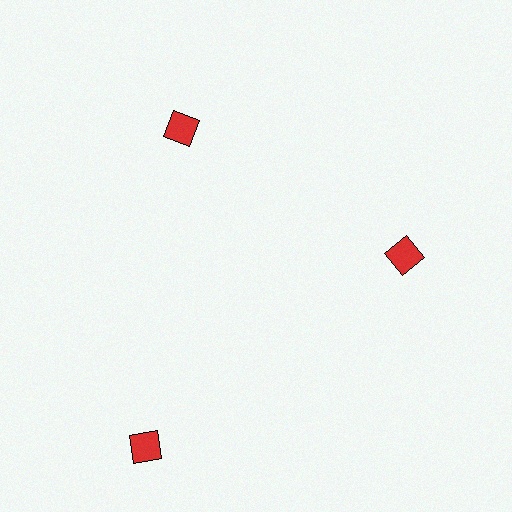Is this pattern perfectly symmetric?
No. The 3 red diamonds are arranged in a ring, but one element near the 7 o'clock position is pushed outward from the center, breaking the 3-fold rotational symmetry.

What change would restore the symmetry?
The symmetry would be restored by moving it inward, back onto the ring so that all 3 diamonds sit at equal angles and equal distance from the center.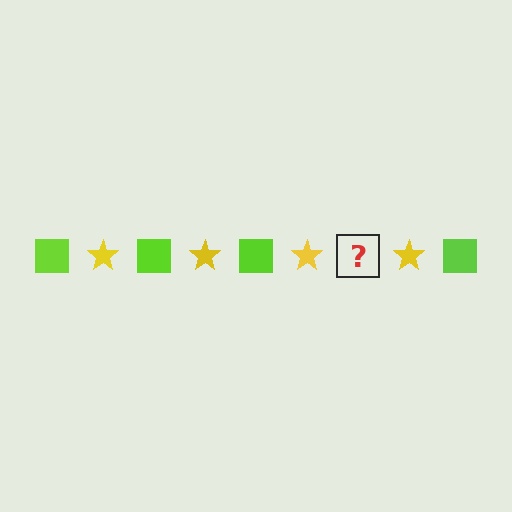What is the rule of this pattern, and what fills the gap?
The rule is that the pattern alternates between lime square and yellow star. The gap should be filled with a lime square.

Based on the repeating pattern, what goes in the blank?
The blank should be a lime square.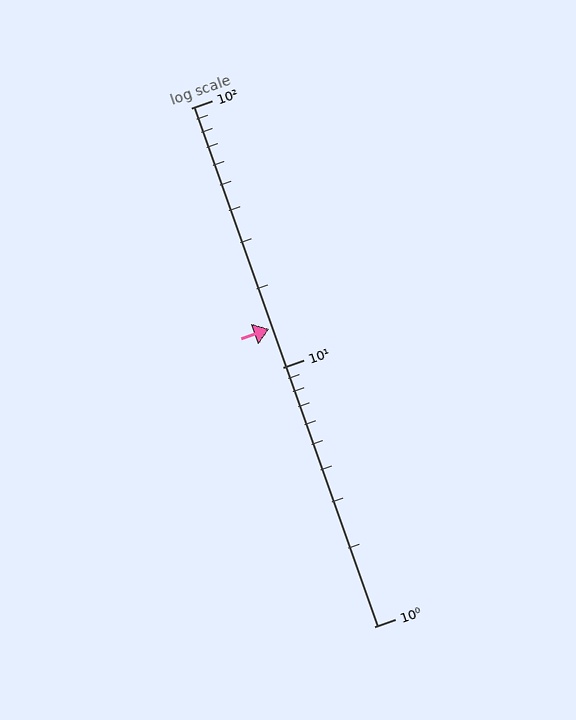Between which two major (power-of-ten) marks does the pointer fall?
The pointer is between 10 and 100.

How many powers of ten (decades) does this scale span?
The scale spans 2 decades, from 1 to 100.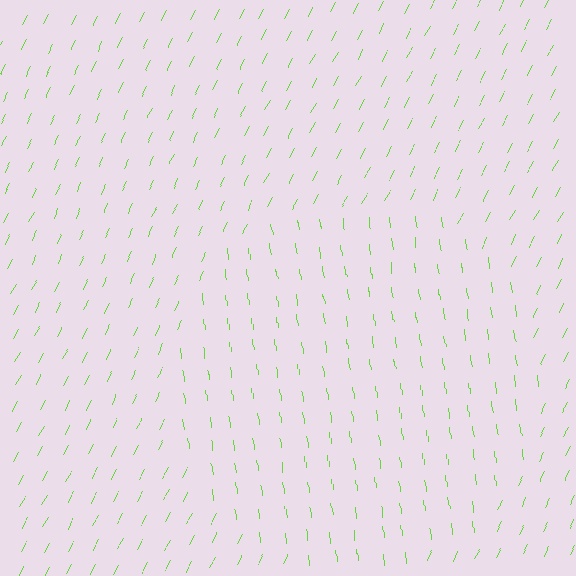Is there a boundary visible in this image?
Yes, there is a texture boundary formed by a change in line orientation.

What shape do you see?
I see a circle.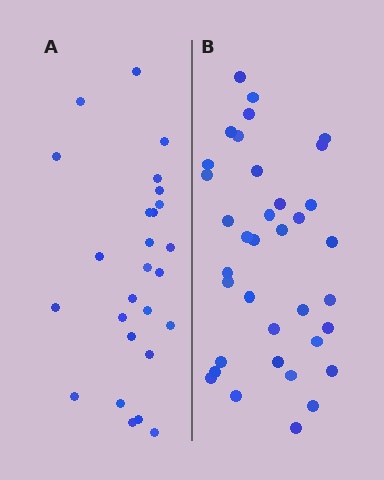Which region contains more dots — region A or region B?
Region B (the right region) has more dots.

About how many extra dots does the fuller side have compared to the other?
Region B has roughly 10 or so more dots than region A.